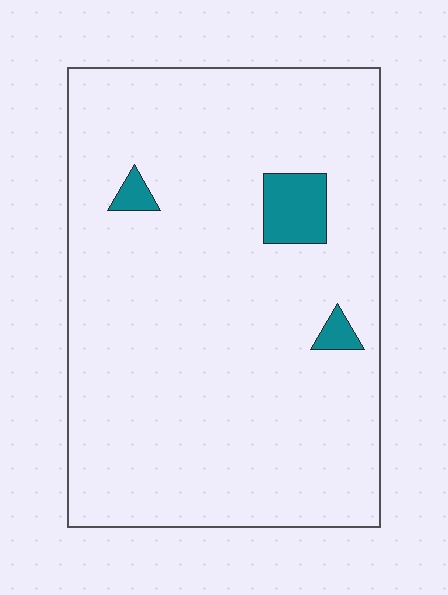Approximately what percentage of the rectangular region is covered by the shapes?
Approximately 5%.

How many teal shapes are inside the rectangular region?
3.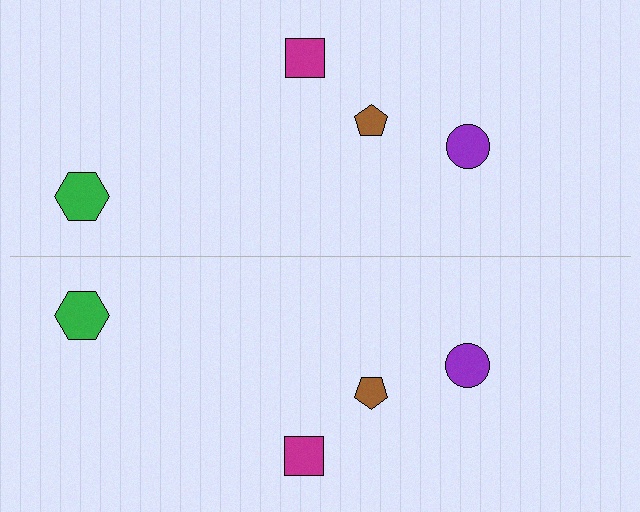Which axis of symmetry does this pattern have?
The pattern has a horizontal axis of symmetry running through the center of the image.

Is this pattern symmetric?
Yes, this pattern has bilateral (reflection) symmetry.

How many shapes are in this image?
There are 8 shapes in this image.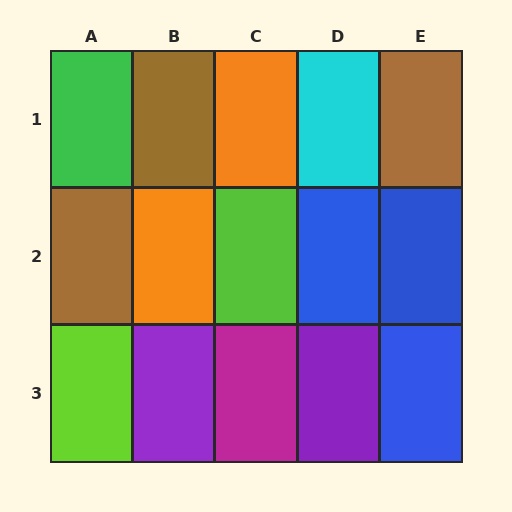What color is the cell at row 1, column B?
Brown.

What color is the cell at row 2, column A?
Brown.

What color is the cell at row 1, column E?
Brown.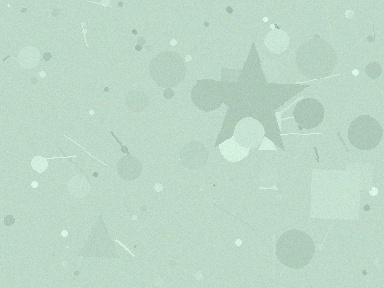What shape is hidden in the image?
A star is hidden in the image.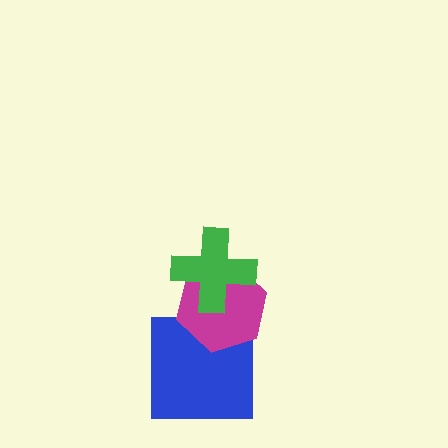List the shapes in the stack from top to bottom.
From top to bottom: the green cross, the magenta hexagon, the blue square.